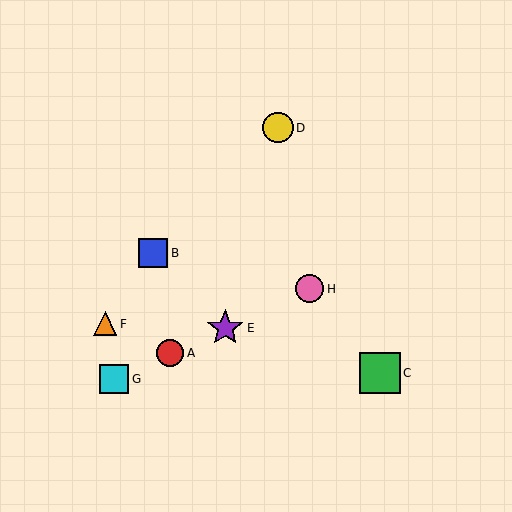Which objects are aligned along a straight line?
Objects A, E, G, H are aligned along a straight line.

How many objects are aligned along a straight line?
4 objects (A, E, G, H) are aligned along a straight line.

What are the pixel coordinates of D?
Object D is at (278, 128).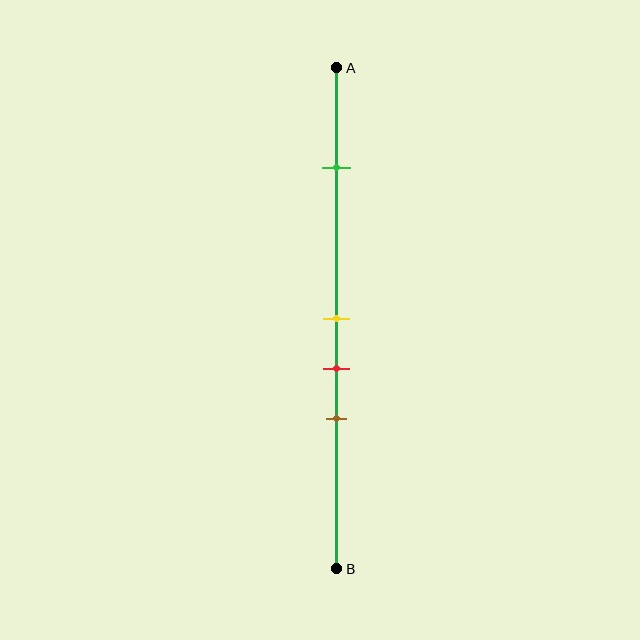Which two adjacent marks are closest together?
The yellow and red marks are the closest adjacent pair.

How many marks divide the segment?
There are 4 marks dividing the segment.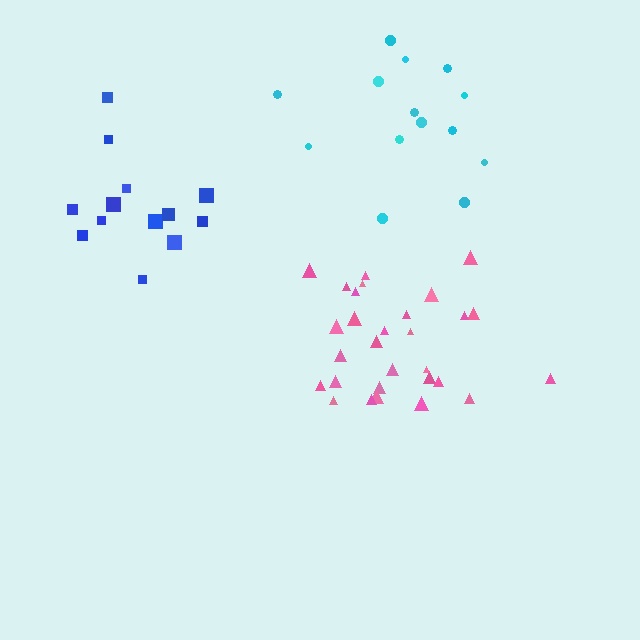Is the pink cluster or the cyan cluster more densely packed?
Pink.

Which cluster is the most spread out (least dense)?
Cyan.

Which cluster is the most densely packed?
Pink.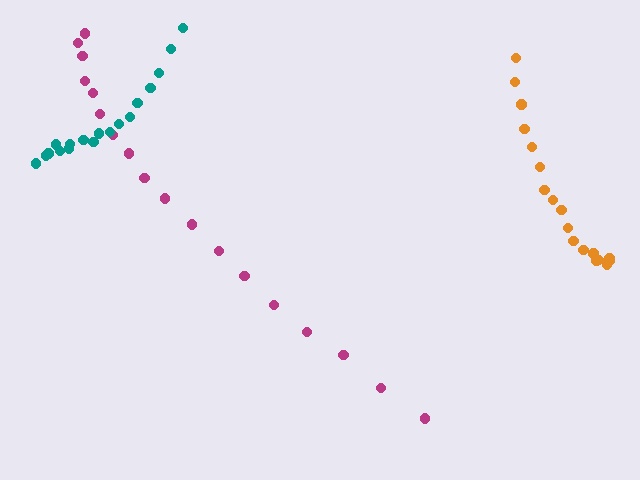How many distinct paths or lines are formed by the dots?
There are 3 distinct paths.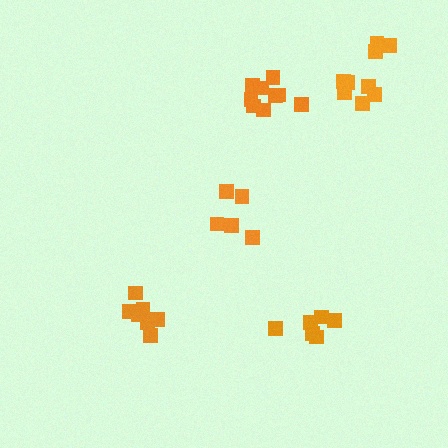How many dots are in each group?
Group 1: 5 dots, Group 2: 7 dots, Group 3: 9 dots, Group 4: 6 dots, Group 5: 9 dots (36 total).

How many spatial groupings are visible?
There are 5 spatial groupings.